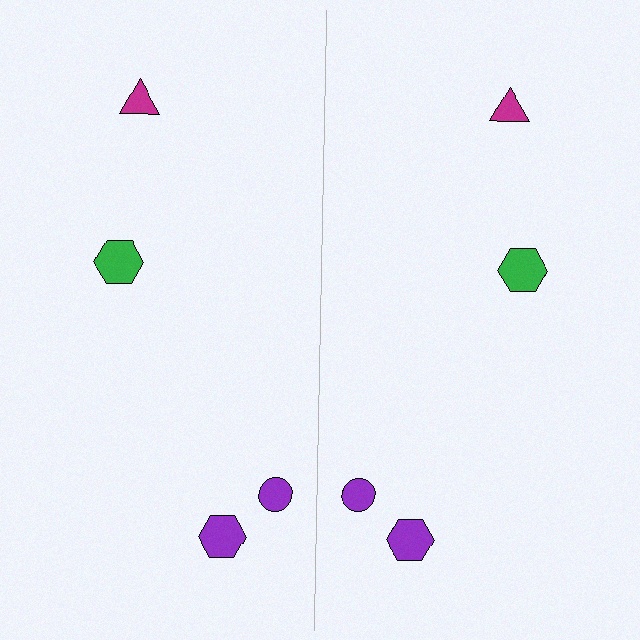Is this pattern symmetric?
Yes, this pattern has bilateral (reflection) symmetry.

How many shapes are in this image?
There are 8 shapes in this image.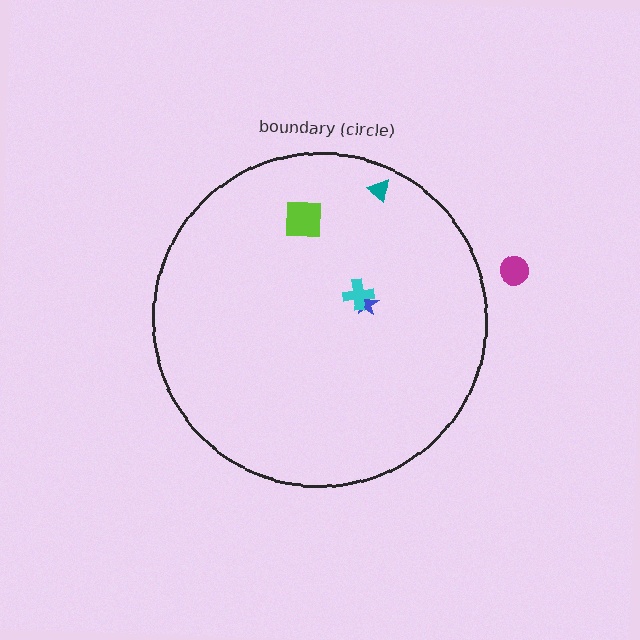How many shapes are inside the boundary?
4 inside, 1 outside.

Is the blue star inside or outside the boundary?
Inside.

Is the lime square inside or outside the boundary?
Inside.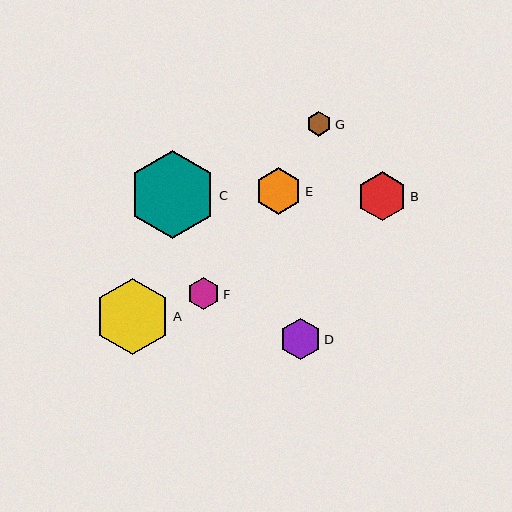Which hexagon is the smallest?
Hexagon G is the smallest with a size of approximately 25 pixels.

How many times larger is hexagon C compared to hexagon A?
Hexagon C is approximately 1.2 times the size of hexagon A.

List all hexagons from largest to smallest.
From largest to smallest: C, A, B, E, D, F, G.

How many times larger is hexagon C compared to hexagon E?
Hexagon C is approximately 1.9 times the size of hexagon E.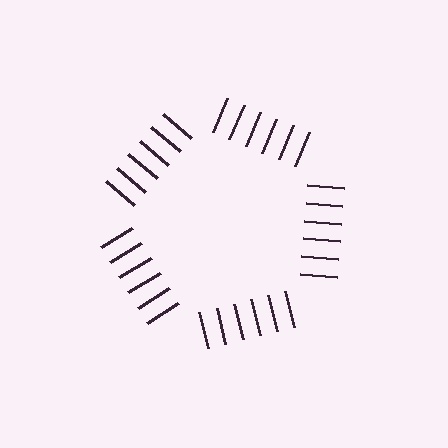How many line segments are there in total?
30 — 6 along each of the 5 edges.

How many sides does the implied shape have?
5 sides — the line-ends trace a pentagon.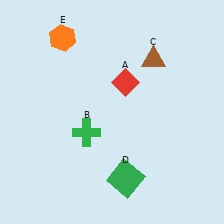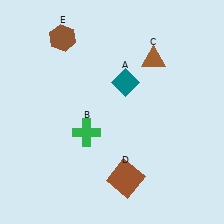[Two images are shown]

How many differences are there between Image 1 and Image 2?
There are 3 differences between the two images.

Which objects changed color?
A changed from red to teal. D changed from green to brown. E changed from orange to brown.